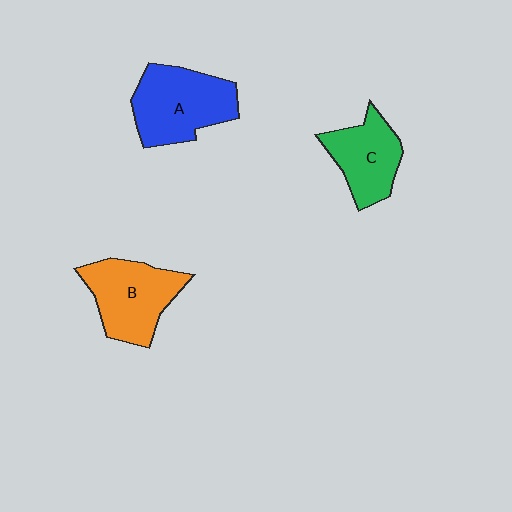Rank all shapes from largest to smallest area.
From largest to smallest: A (blue), B (orange), C (green).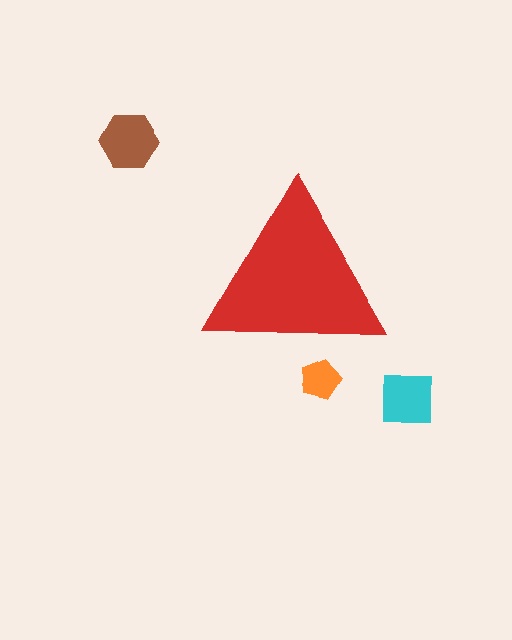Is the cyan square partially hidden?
No, the cyan square is fully visible.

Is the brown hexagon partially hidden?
No, the brown hexagon is fully visible.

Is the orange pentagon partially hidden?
Yes, the orange pentagon is partially hidden behind the red triangle.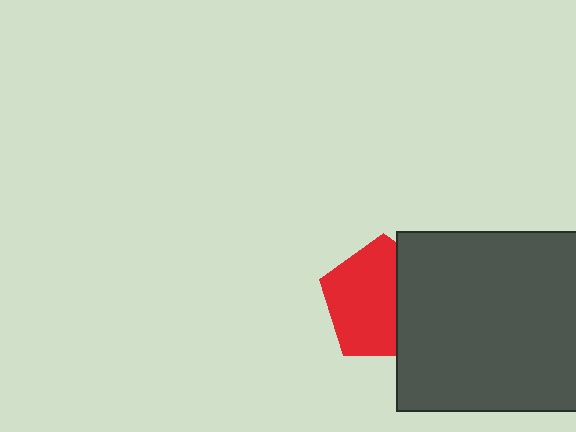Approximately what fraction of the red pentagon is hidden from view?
Roughly 37% of the red pentagon is hidden behind the dark gray rectangle.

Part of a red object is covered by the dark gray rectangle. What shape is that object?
It is a pentagon.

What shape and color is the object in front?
The object in front is a dark gray rectangle.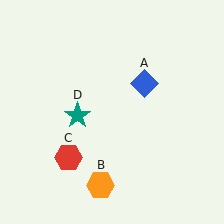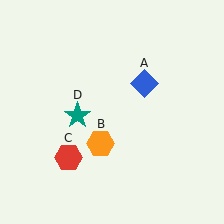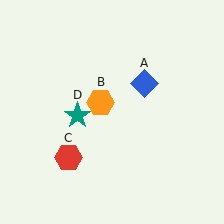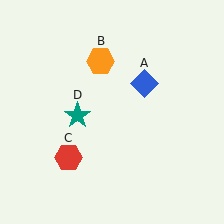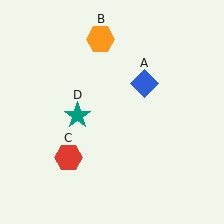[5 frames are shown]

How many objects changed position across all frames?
1 object changed position: orange hexagon (object B).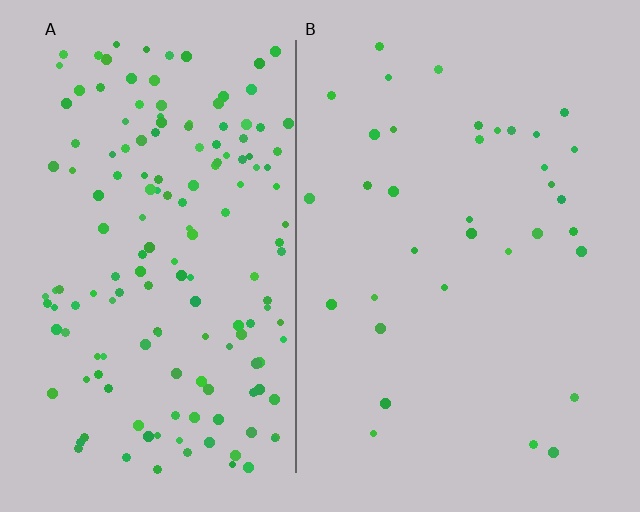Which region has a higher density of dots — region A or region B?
A (the left).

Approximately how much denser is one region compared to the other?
Approximately 4.6× — region A over region B.